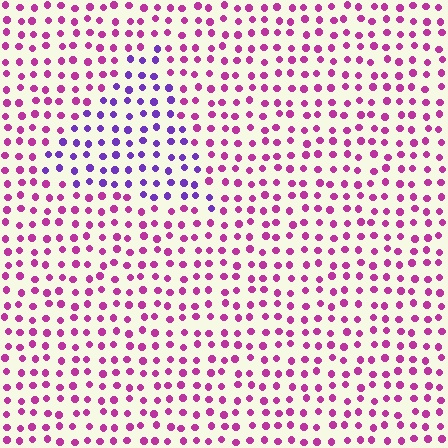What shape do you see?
I see a triangle.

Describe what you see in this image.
The image is filled with small magenta elements in a uniform arrangement. A triangle-shaped region is visible where the elements are tinted to a slightly different hue, forming a subtle color boundary.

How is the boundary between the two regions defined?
The boundary is defined purely by a slight shift in hue (about 46 degrees). Spacing, size, and orientation are identical on both sides.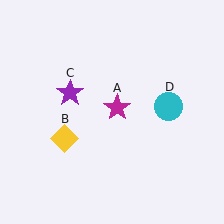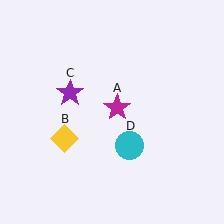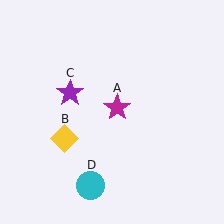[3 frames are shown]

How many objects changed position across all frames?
1 object changed position: cyan circle (object D).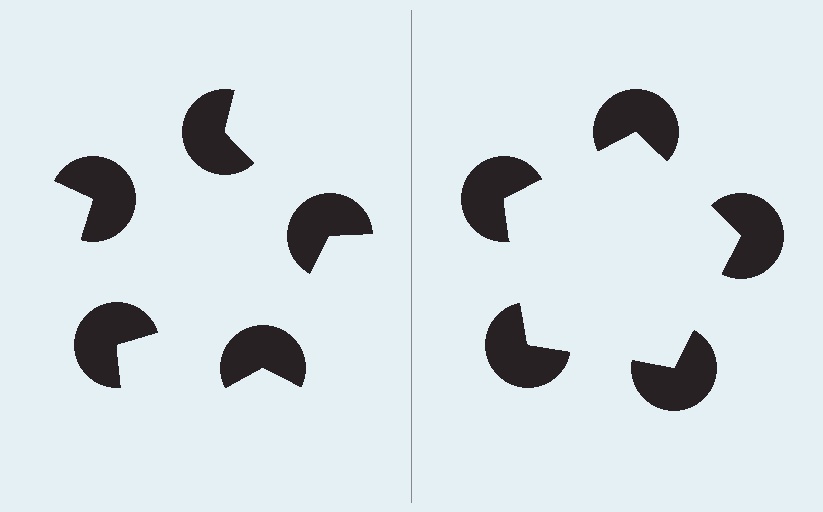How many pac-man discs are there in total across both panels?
10 — 5 on each side.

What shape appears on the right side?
An illusory pentagon.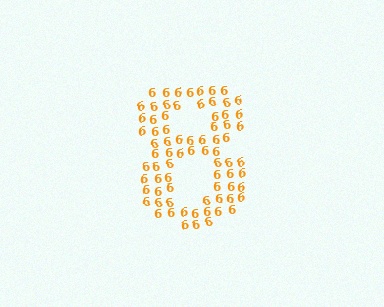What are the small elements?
The small elements are digit 6's.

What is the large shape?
The large shape is the digit 8.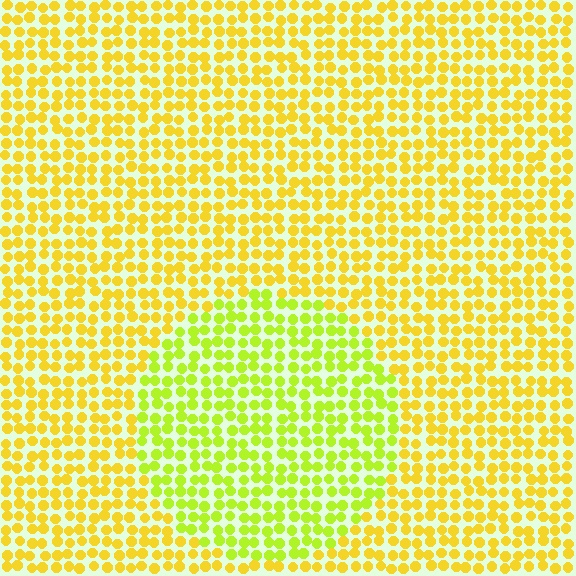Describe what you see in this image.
The image is filled with small yellow elements in a uniform arrangement. A circle-shaped region is visible where the elements are tinted to a slightly different hue, forming a subtle color boundary.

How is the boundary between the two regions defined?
The boundary is defined purely by a slight shift in hue (about 30 degrees). Spacing, size, and orientation are identical on both sides.